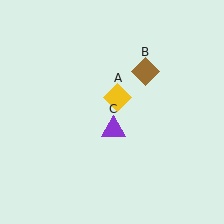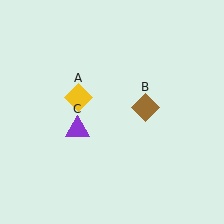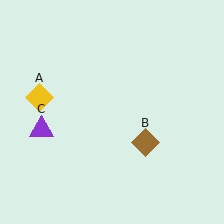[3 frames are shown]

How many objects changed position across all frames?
3 objects changed position: yellow diamond (object A), brown diamond (object B), purple triangle (object C).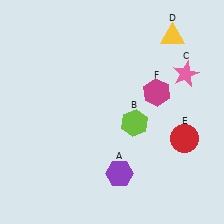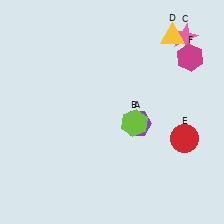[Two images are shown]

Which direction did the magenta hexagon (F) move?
The magenta hexagon (F) moved up.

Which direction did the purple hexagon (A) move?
The purple hexagon (A) moved up.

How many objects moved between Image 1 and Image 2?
3 objects moved between the two images.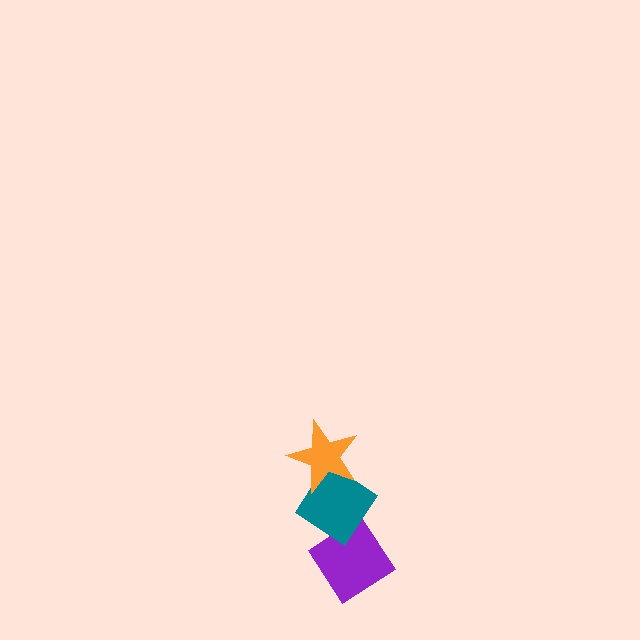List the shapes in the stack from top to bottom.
From top to bottom: the orange star, the teal diamond, the purple diamond.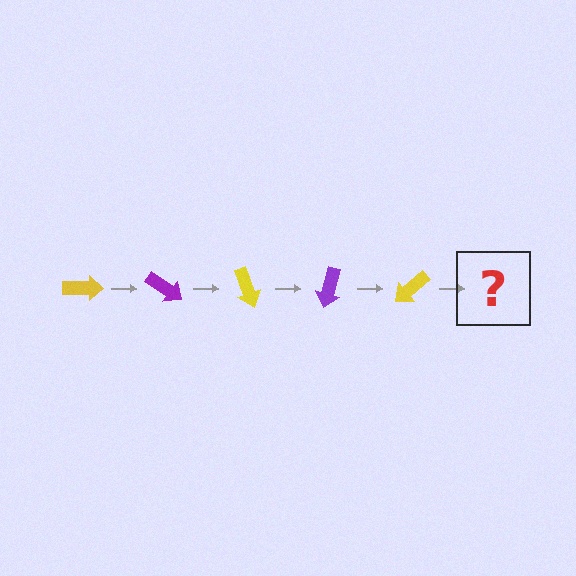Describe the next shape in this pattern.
It should be a purple arrow, rotated 175 degrees from the start.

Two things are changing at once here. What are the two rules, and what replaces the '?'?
The two rules are that it rotates 35 degrees each step and the color cycles through yellow and purple. The '?' should be a purple arrow, rotated 175 degrees from the start.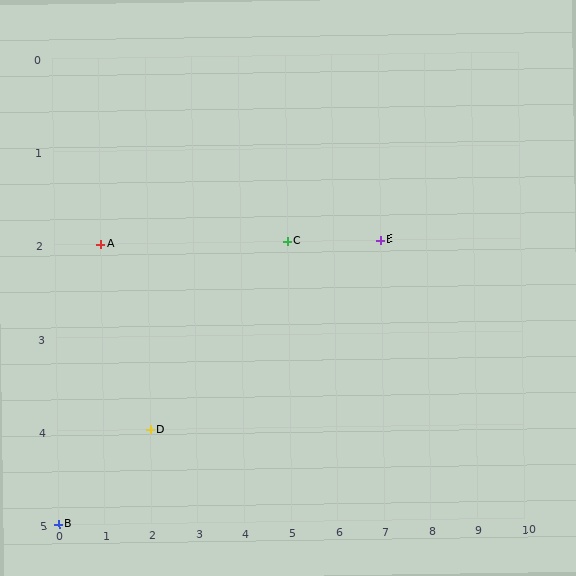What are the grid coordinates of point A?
Point A is at grid coordinates (1, 2).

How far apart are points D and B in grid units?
Points D and B are 2 columns and 1 row apart (about 2.2 grid units diagonally).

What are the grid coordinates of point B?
Point B is at grid coordinates (0, 5).